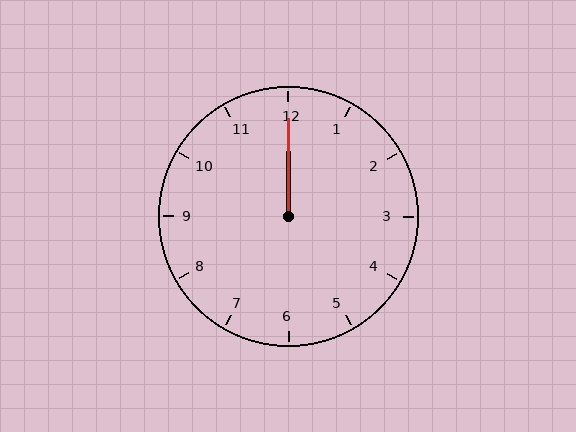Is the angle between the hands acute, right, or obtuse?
It is acute.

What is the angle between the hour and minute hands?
Approximately 0 degrees.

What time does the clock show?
12:00.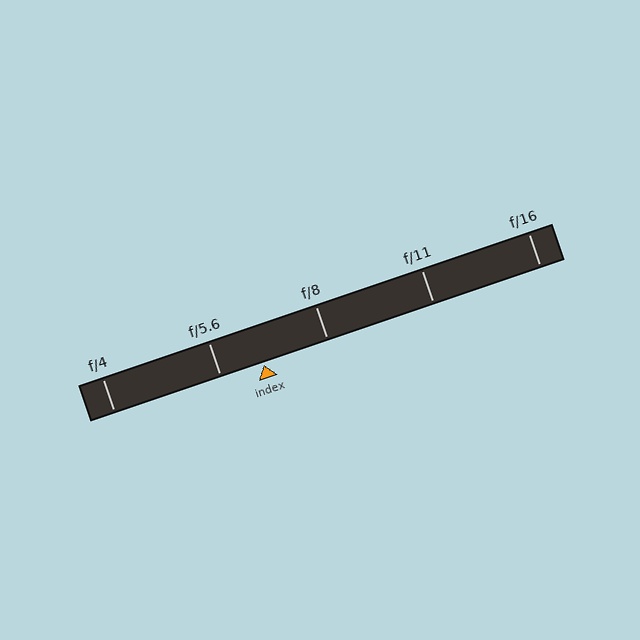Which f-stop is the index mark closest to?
The index mark is closest to f/5.6.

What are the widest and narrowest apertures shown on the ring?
The widest aperture shown is f/4 and the narrowest is f/16.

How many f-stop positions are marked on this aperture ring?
There are 5 f-stop positions marked.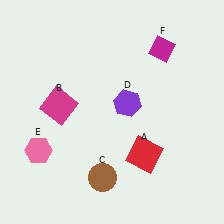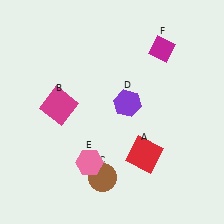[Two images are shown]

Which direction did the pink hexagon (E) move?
The pink hexagon (E) moved right.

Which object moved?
The pink hexagon (E) moved right.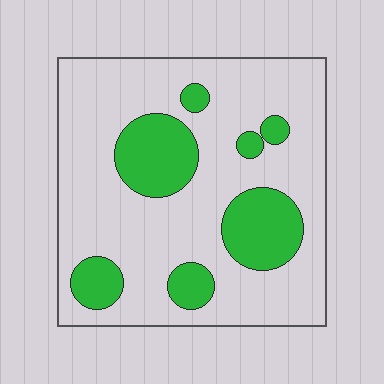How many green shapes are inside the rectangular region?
7.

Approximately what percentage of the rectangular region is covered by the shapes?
Approximately 25%.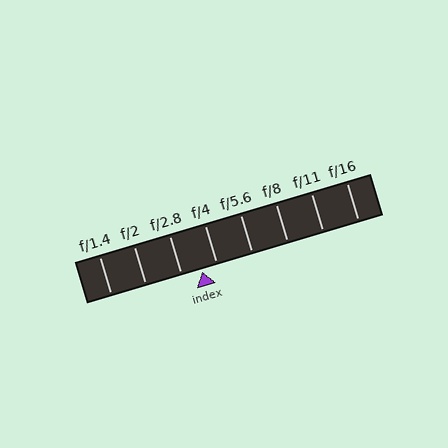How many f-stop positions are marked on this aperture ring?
There are 8 f-stop positions marked.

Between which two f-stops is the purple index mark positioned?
The index mark is between f/2.8 and f/4.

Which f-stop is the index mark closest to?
The index mark is closest to f/4.